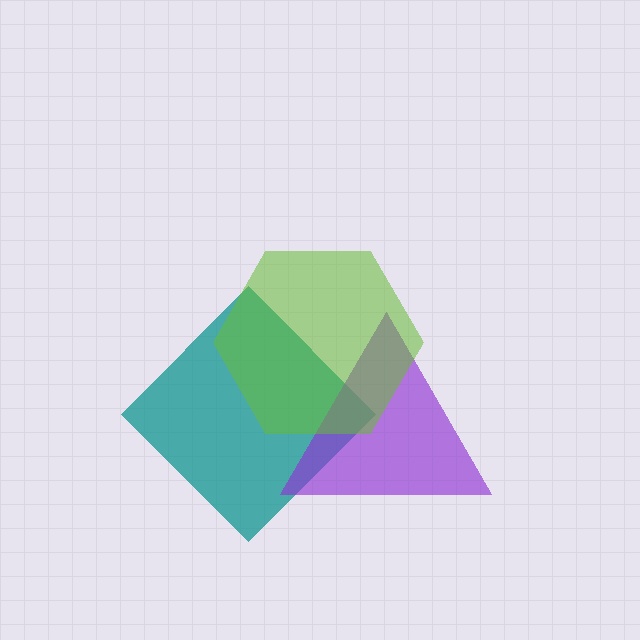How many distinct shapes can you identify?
There are 3 distinct shapes: a teal diamond, a purple triangle, a lime hexagon.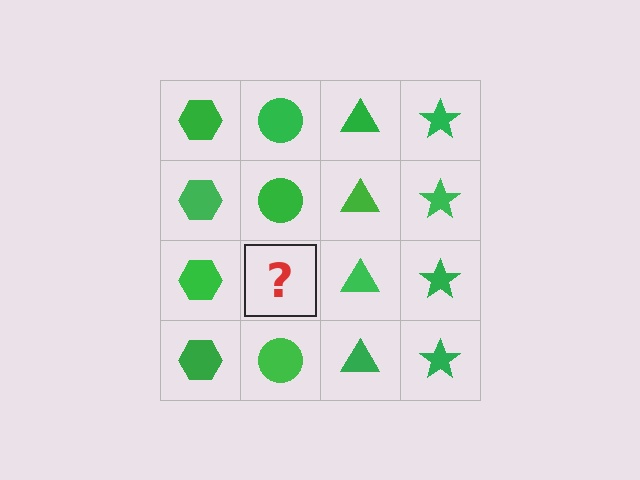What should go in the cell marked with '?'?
The missing cell should contain a green circle.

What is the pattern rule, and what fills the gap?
The rule is that each column has a consistent shape. The gap should be filled with a green circle.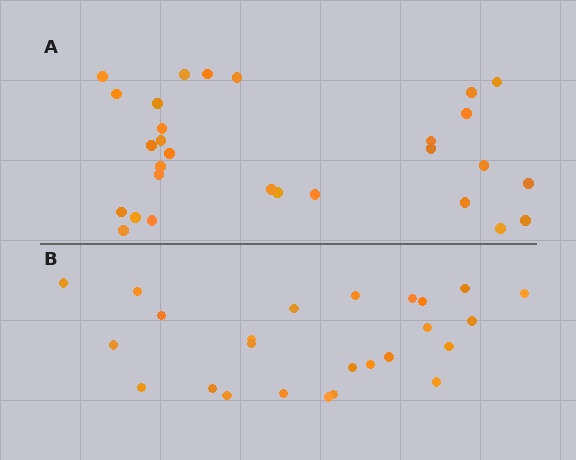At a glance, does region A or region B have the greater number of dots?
Region A (the top region) has more dots.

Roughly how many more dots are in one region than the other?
Region A has about 4 more dots than region B.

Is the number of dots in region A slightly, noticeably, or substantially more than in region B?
Region A has only slightly more — the two regions are fairly close. The ratio is roughly 1.2 to 1.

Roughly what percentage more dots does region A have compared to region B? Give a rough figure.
About 15% more.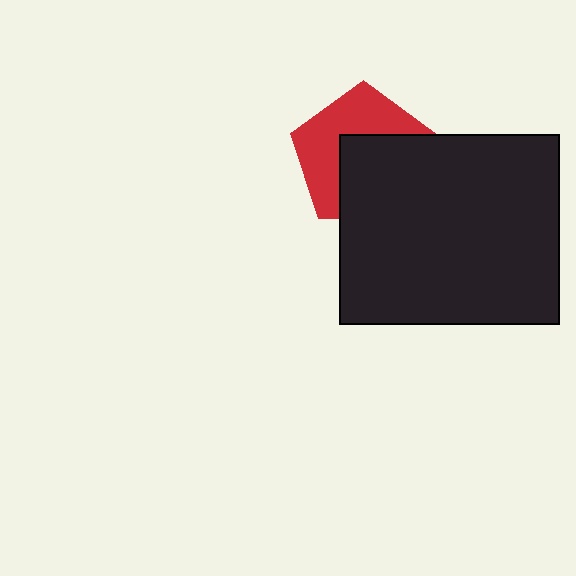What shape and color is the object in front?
The object in front is a black rectangle.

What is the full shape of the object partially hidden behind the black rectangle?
The partially hidden object is a red pentagon.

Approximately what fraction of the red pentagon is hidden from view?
Roughly 51% of the red pentagon is hidden behind the black rectangle.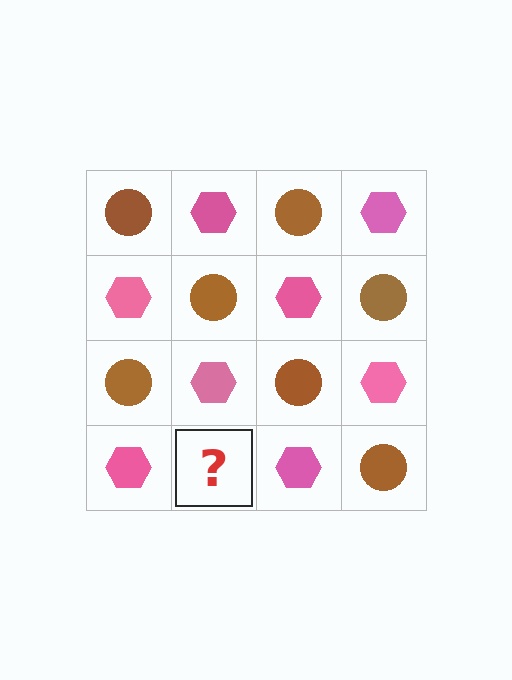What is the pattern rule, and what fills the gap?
The rule is that it alternates brown circle and pink hexagon in a checkerboard pattern. The gap should be filled with a brown circle.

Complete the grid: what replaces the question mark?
The question mark should be replaced with a brown circle.